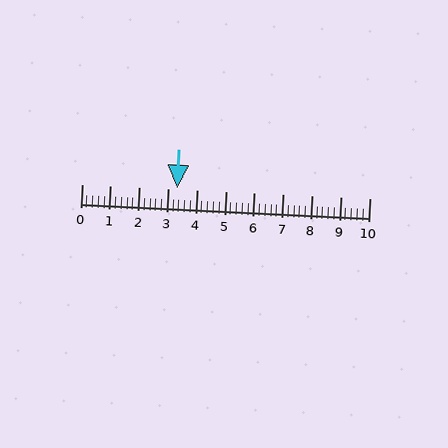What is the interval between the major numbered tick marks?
The major tick marks are spaced 1 units apart.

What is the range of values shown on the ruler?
The ruler shows values from 0 to 10.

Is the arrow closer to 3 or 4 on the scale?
The arrow is closer to 3.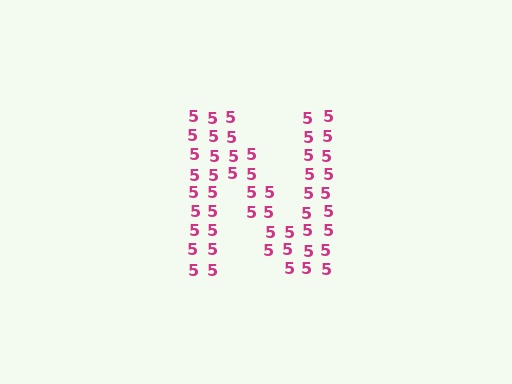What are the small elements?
The small elements are digit 5's.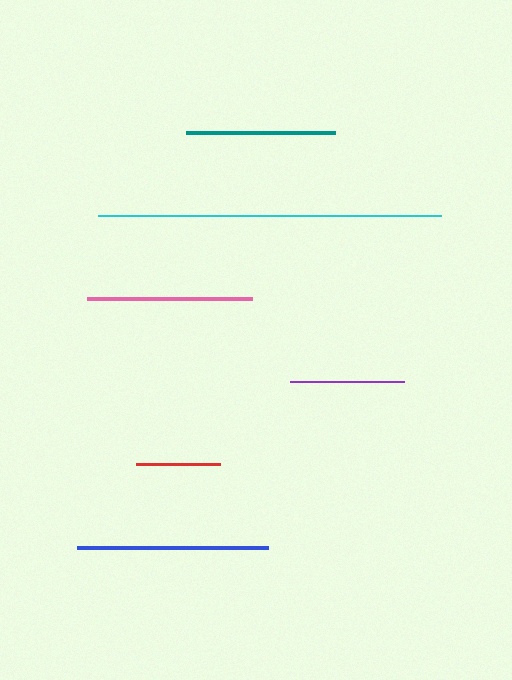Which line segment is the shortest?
The red line is the shortest at approximately 85 pixels.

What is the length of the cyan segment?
The cyan segment is approximately 343 pixels long.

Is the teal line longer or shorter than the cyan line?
The cyan line is longer than the teal line.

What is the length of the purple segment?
The purple segment is approximately 113 pixels long.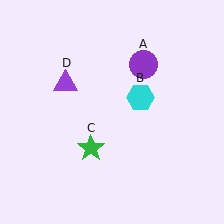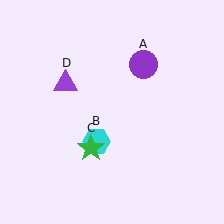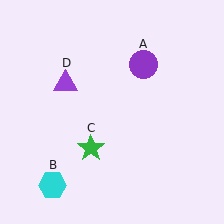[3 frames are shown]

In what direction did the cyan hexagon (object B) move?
The cyan hexagon (object B) moved down and to the left.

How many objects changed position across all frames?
1 object changed position: cyan hexagon (object B).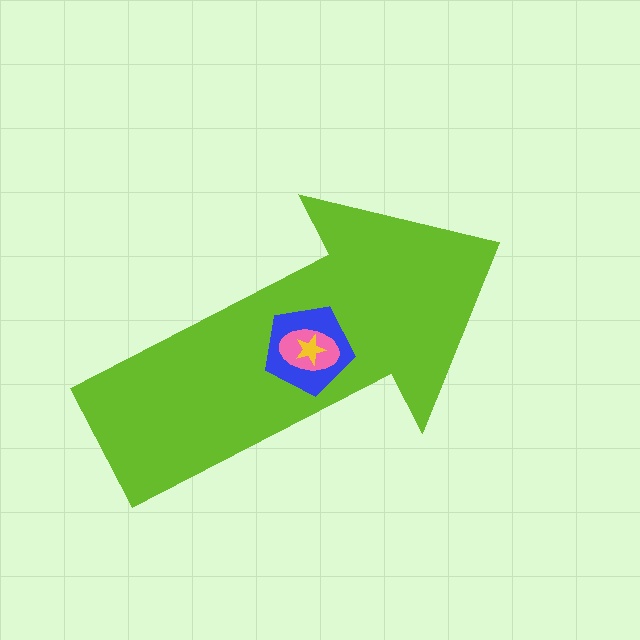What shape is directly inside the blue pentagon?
The pink ellipse.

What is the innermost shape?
The yellow star.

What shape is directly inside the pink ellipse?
The yellow star.